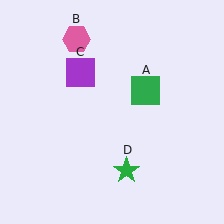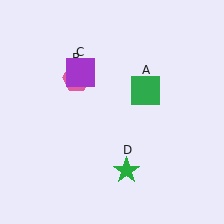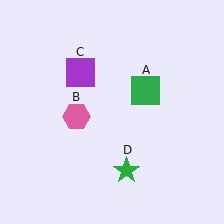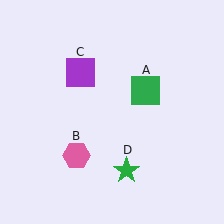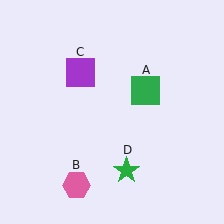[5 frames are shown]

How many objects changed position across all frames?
1 object changed position: pink hexagon (object B).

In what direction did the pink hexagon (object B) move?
The pink hexagon (object B) moved down.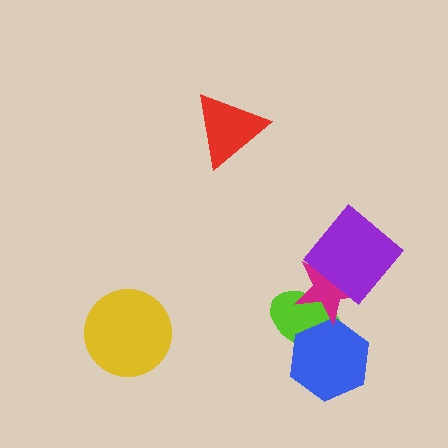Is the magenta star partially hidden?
Yes, it is partially covered by another shape.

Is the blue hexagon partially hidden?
Yes, it is partially covered by another shape.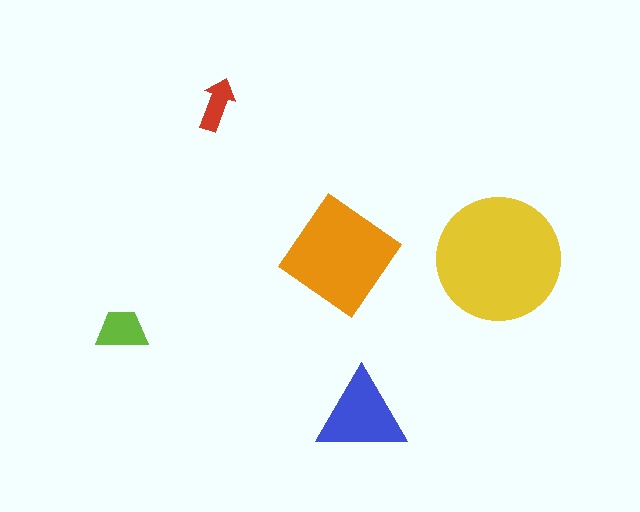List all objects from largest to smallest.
The yellow circle, the orange diamond, the blue triangle, the lime trapezoid, the red arrow.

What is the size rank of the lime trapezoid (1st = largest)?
4th.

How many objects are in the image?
There are 5 objects in the image.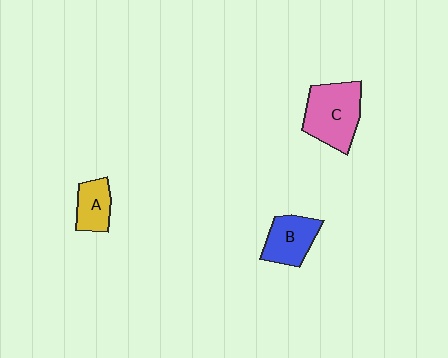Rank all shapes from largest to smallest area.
From largest to smallest: C (pink), B (blue), A (yellow).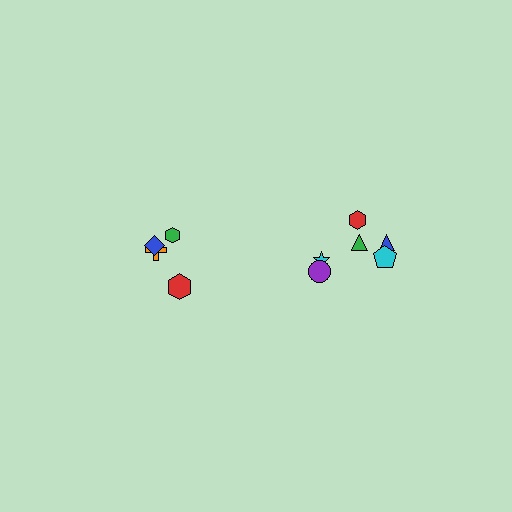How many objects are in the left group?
There are 4 objects.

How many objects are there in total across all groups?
There are 10 objects.